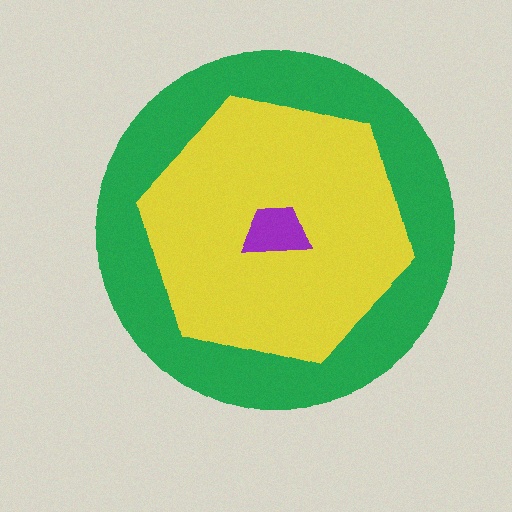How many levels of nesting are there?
3.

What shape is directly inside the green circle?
The yellow hexagon.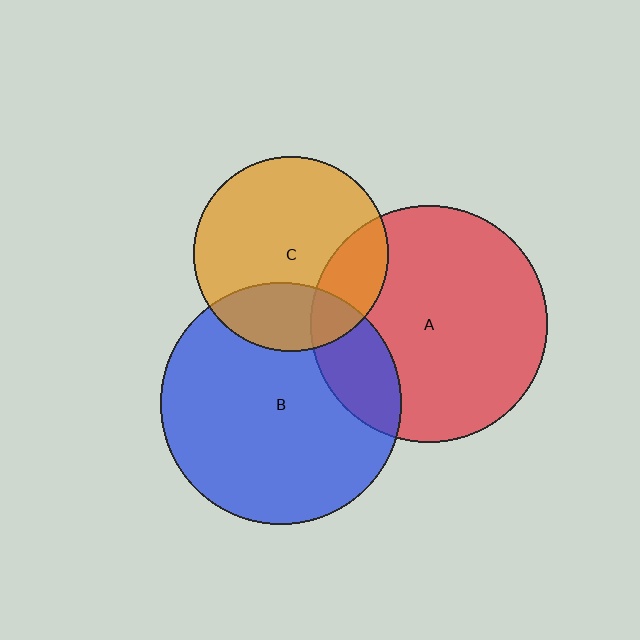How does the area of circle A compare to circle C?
Approximately 1.5 times.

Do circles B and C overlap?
Yes.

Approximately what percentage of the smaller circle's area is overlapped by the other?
Approximately 25%.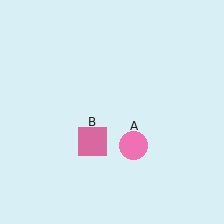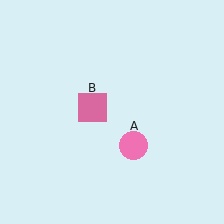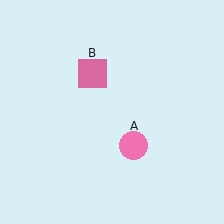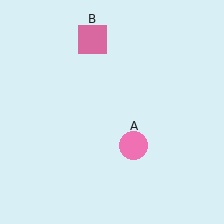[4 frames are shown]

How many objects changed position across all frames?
1 object changed position: pink square (object B).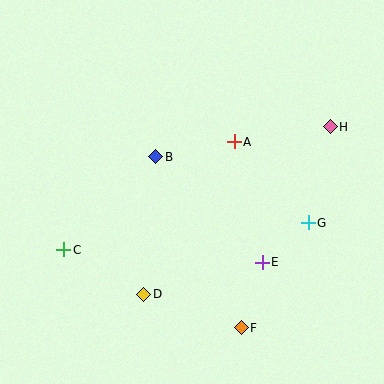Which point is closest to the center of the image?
Point B at (156, 157) is closest to the center.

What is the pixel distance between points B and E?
The distance between B and E is 150 pixels.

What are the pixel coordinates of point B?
Point B is at (156, 157).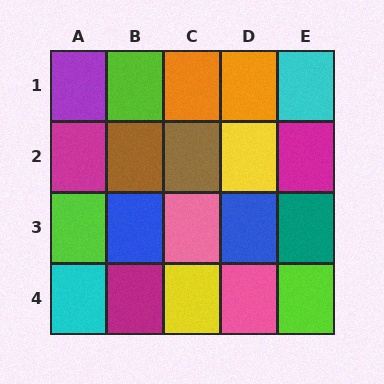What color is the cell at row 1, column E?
Cyan.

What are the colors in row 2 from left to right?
Magenta, brown, brown, yellow, magenta.